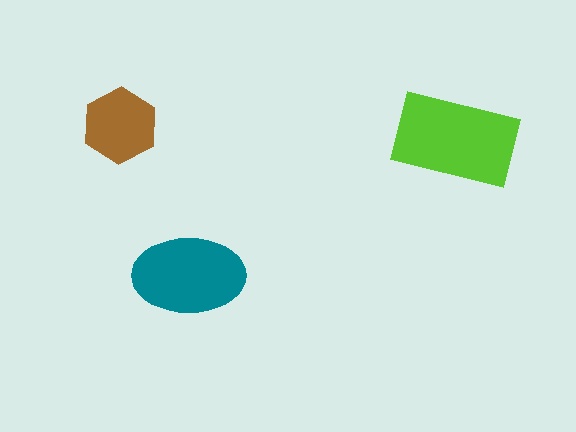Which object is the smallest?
The brown hexagon.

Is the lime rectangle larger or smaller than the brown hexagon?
Larger.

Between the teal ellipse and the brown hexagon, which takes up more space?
The teal ellipse.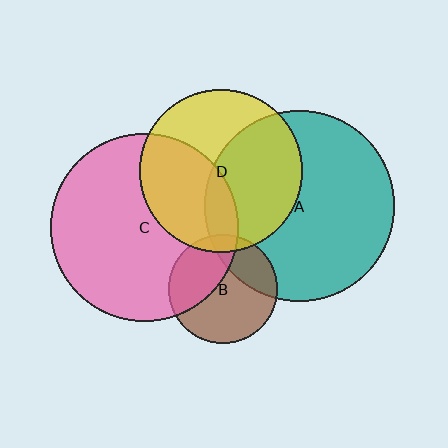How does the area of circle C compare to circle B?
Approximately 3.0 times.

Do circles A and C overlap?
Yes.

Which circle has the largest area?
Circle A (teal).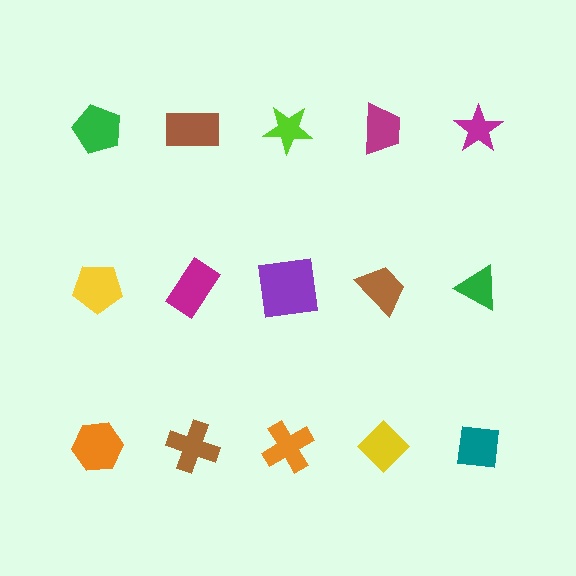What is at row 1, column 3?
A lime star.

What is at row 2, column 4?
A brown trapezoid.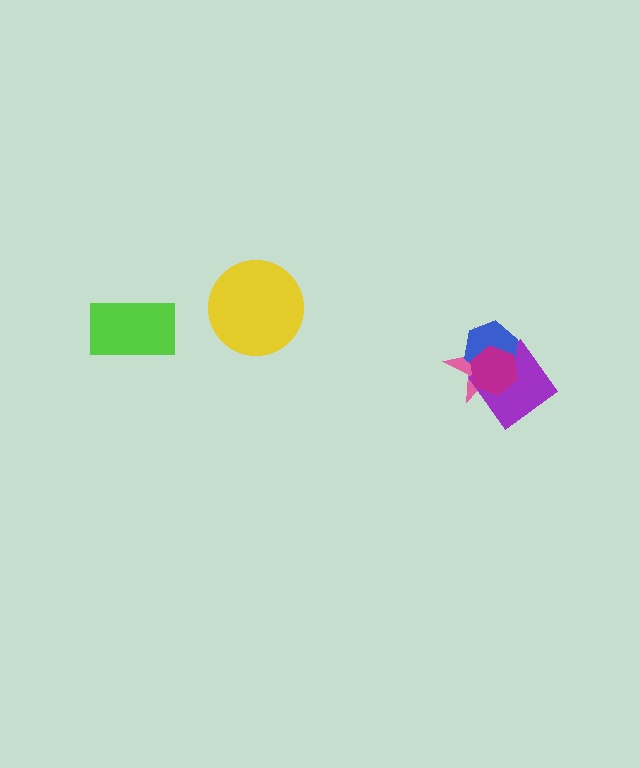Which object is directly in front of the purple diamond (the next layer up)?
The blue hexagon is directly in front of the purple diamond.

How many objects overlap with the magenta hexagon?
3 objects overlap with the magenta hexagon.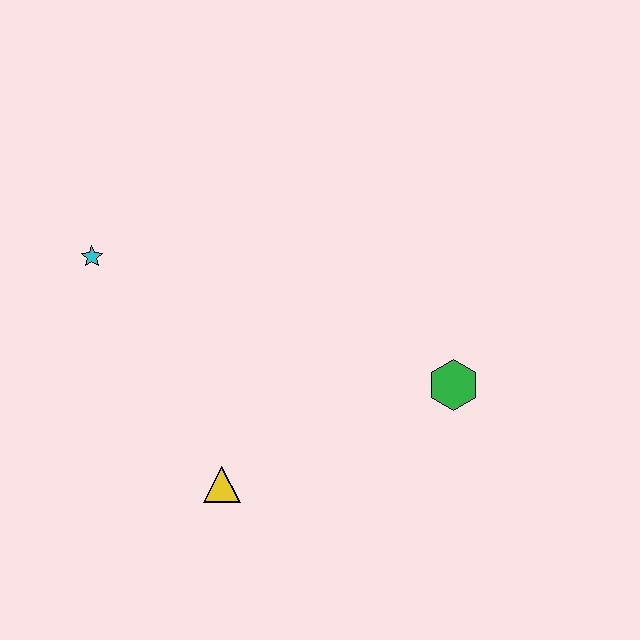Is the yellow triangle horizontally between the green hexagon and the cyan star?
Yes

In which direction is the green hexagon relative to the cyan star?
The green hexagon is to the right of the cyan star.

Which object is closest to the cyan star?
The yellow triangle is closest to the cyan star.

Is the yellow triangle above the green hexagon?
No